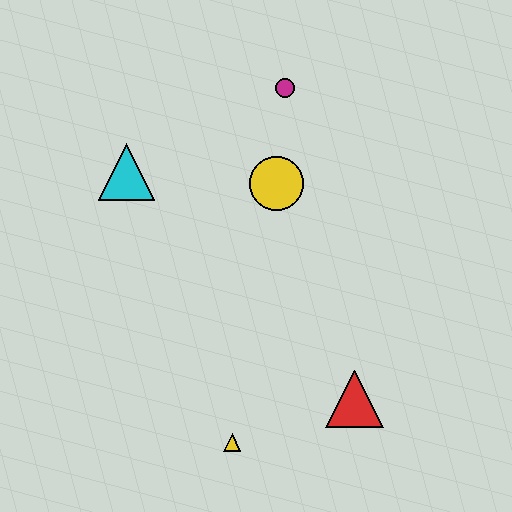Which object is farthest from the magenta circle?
The yellow triangle is farthest from the magenta circle.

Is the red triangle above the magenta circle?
No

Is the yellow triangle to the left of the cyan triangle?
No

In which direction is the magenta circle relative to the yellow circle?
The magenta circle is above the yellow circle.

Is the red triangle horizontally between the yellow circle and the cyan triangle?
No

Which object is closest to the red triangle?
The yellow triangle is closest to the red triangle.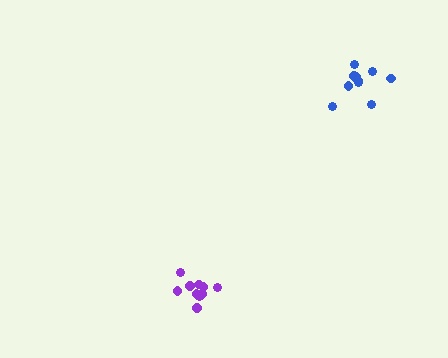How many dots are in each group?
Group 1: 10 dots, Group 2: 10 dots (20 total).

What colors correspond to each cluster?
The clusters are colored: blue, purple.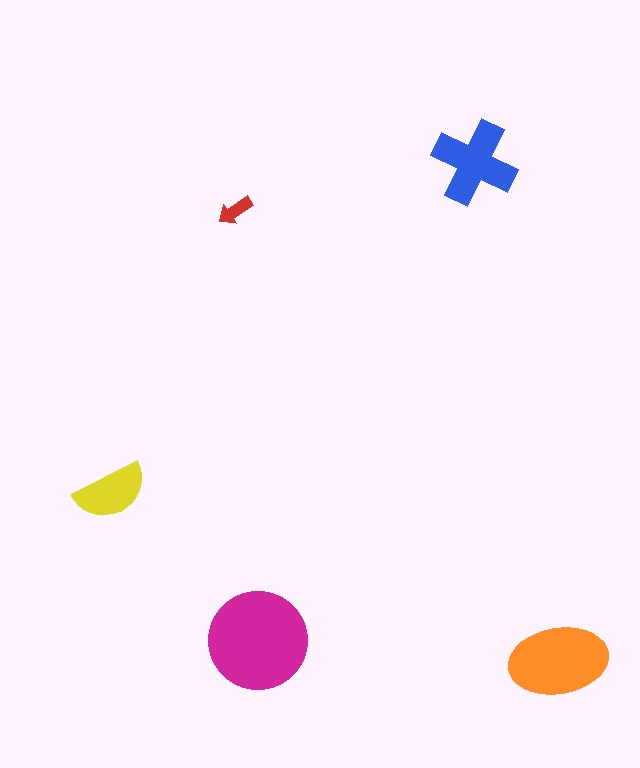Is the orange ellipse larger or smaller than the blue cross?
Larger.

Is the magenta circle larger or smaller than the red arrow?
Larger.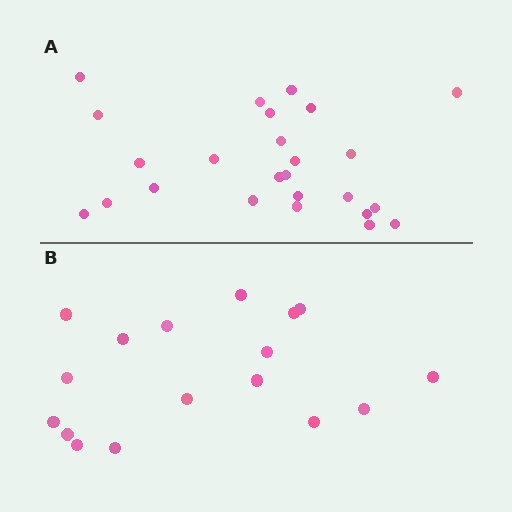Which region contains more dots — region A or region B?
Region A (the top region) has more dots.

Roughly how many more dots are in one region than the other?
Region A has roughly 8 or so more dots than region B.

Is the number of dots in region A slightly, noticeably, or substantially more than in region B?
Region A has substantially more. The ratio is roughly 1.5 to 1.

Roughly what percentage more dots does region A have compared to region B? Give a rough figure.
About 45% more.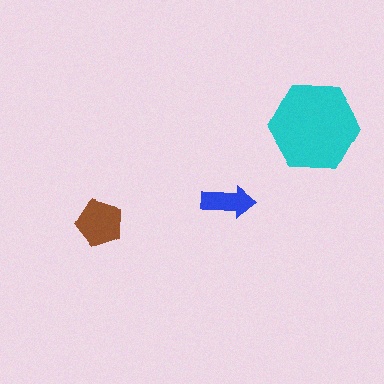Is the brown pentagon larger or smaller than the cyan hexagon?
Smaller.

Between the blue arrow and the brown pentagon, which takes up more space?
The brown pentagon.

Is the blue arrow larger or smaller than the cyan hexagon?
Smaller.